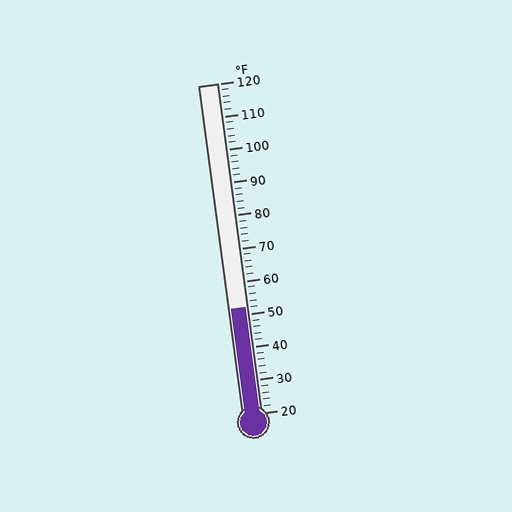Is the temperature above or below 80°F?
The temperature is below 80°F.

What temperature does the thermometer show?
The thermometer shows approximately 52°F.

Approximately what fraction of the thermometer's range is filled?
The thermometer is filled to approximately 30% of its range.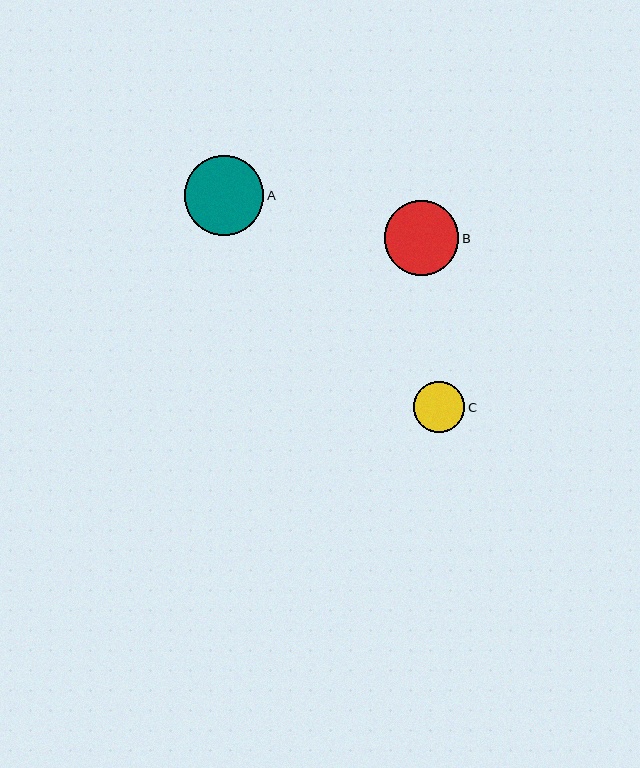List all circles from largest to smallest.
From largest to smallest: A, B, C.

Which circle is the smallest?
Circle C is the smallest with a size of approximately 51 pixels.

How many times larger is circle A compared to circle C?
Circle A is approximately 1.6 times the size of circle C.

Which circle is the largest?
Circle A is the largest with a size of approximately 80 pixels.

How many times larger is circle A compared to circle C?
Circle A is approximately 1.6 times the size of circle C.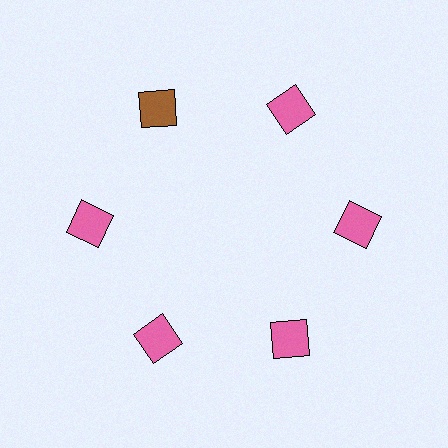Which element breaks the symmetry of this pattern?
The brown square at roughly the 11 o'clock position breaks the symmetry. All other shapes are pink squares.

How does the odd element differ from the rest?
It has a different color: brown instead of pink.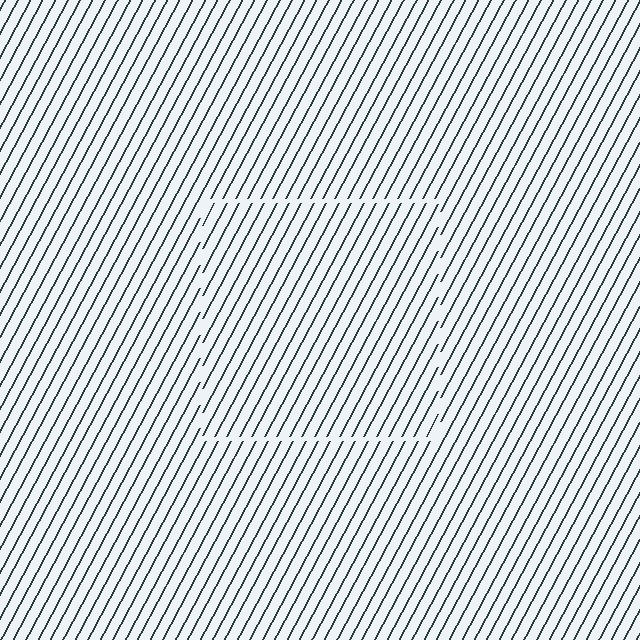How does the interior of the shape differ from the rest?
The interior of the shape contains the same grating, shifted by half a period — the contour is defined by the phase discontinuity where line-ends from the inner and outer gratings abut.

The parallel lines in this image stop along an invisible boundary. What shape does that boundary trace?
An illusory square. The interior of the shape contains the same grating, shifted by half a period — the contour is defined by the phase discontinuity where line-ends from the inner and outer gratings abut.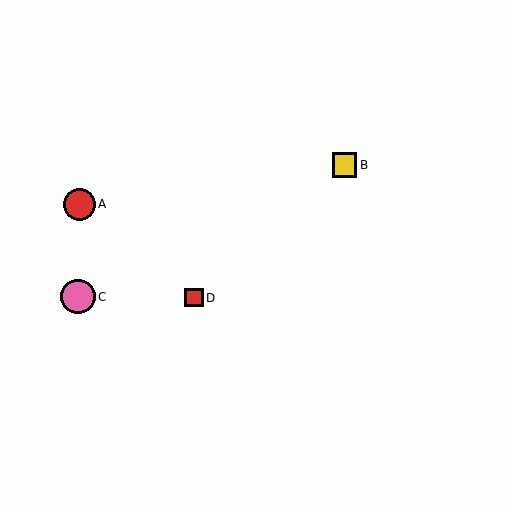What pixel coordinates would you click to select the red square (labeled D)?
Click at (194, 298) to select the red square D.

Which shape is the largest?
The pink circle (labeled C) is the largest.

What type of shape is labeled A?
Shape A is a red circle.